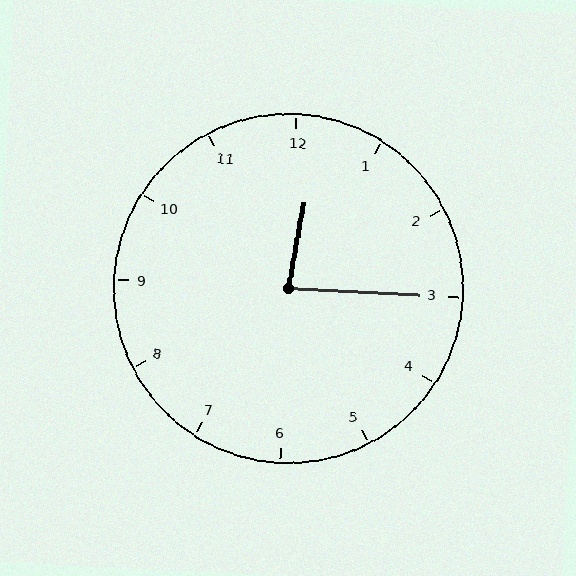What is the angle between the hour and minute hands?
Approximately 82 degrees.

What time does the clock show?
12:15.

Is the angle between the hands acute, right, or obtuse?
It is acute.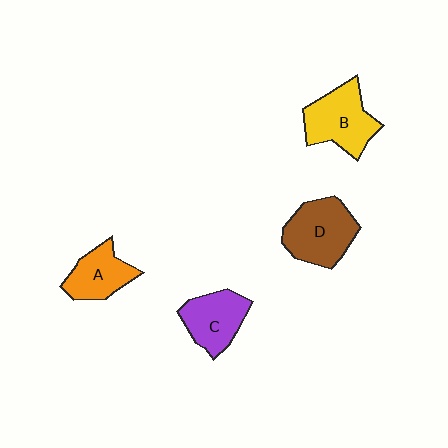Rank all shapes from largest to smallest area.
From largest to smallest: D (brown), B (yellow), C (purple), A (orange).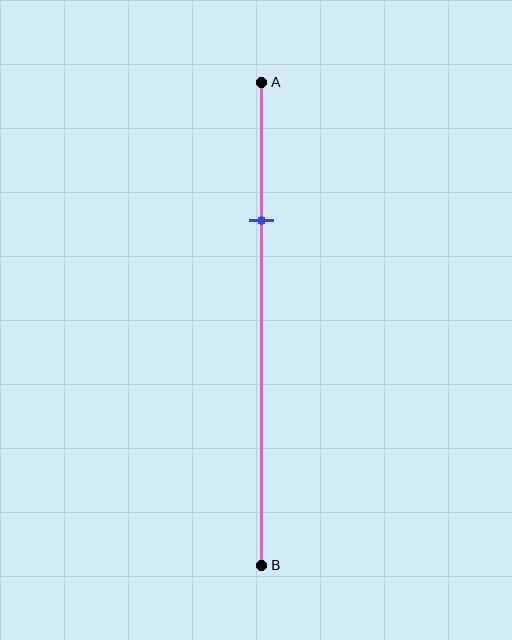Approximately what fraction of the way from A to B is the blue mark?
The blue mark is approximately 30% of the way from A to B.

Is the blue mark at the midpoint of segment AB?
No, the mark is at about 30% from A, not at the 50% midpoint.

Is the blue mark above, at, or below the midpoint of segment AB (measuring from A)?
The blue mark is above the midpoint of segment AB.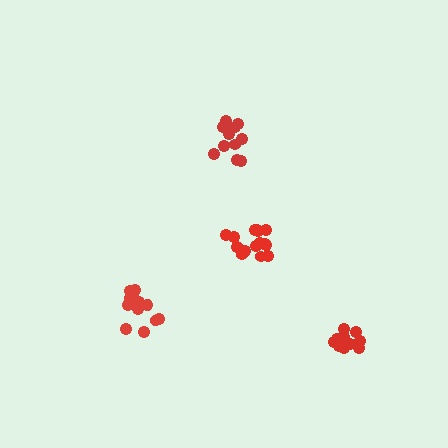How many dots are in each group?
Group 1: 12 dots, Group 2: 16 dots, Group 3: 11 dots, Group 4: 11 dots (50 total).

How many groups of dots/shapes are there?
There are 4 groups.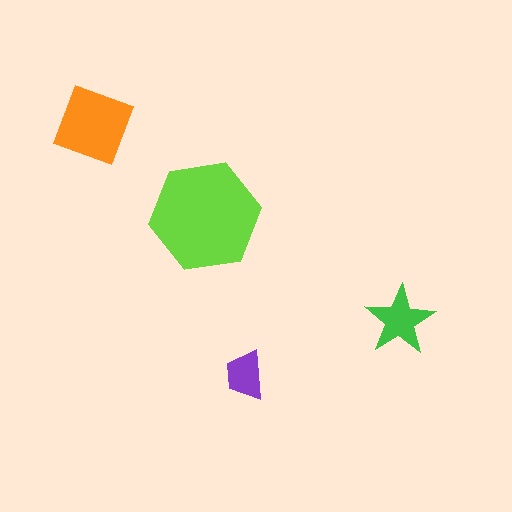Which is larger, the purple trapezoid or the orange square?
The orange square.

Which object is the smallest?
The purple trapezoid.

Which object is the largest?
The lime hexagon.